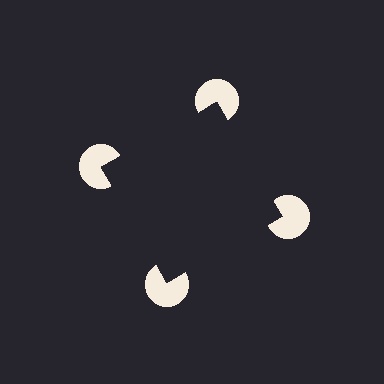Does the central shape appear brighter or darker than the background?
It typically appears slightly darker than the background, even though no actual brightness change is drawn.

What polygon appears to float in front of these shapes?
An illusory square — its edges are inferred from the aligned wedge cuts in the pac-man discs, not physically drawn.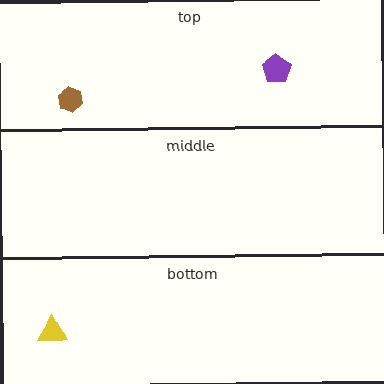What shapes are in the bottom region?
The yellow triangle.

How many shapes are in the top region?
2.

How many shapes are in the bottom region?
1.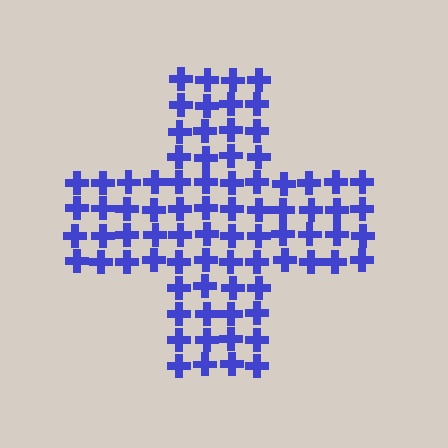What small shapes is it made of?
It is made of small crosses.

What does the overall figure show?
The overall figure shows a cross.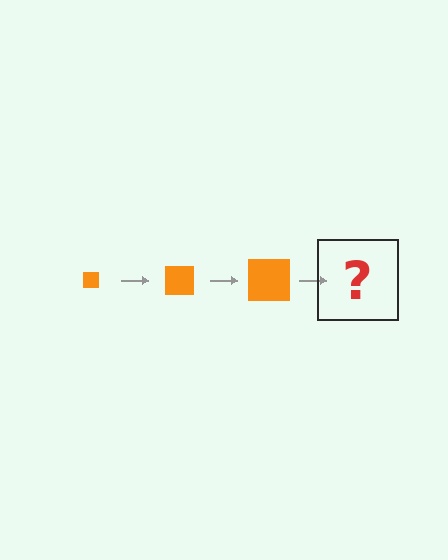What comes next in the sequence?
The next element should be an orange square, larger than the previous one.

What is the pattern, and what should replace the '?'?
The pattern is that the square gets progressively larger each step. The '?' should be an orange square, larger than the previous one.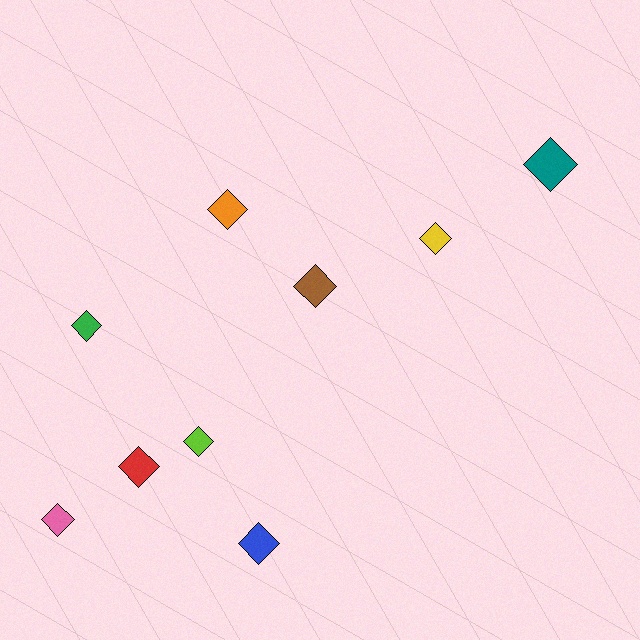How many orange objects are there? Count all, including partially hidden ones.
There is 1 orange object.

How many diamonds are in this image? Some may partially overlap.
There are 9 diamonds.